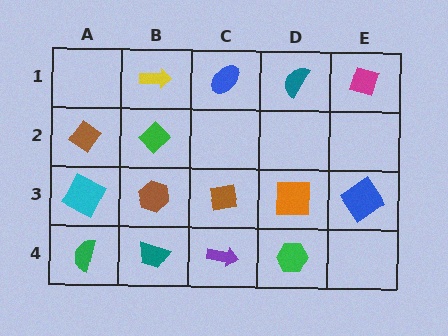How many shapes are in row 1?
4 shapes.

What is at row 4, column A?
A green semicircle.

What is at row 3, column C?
A brown square.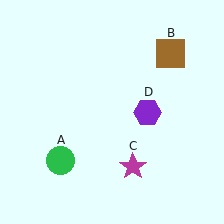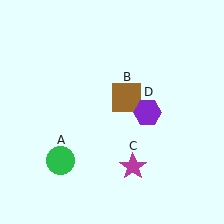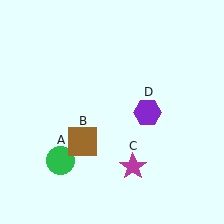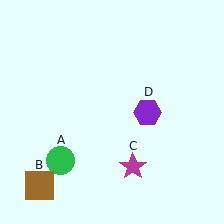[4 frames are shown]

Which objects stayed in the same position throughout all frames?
Green circle (object A) and magenta star (object C) and purple hexagon (object D) remained stationary.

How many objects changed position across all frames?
1 object changed position: brown square (object B).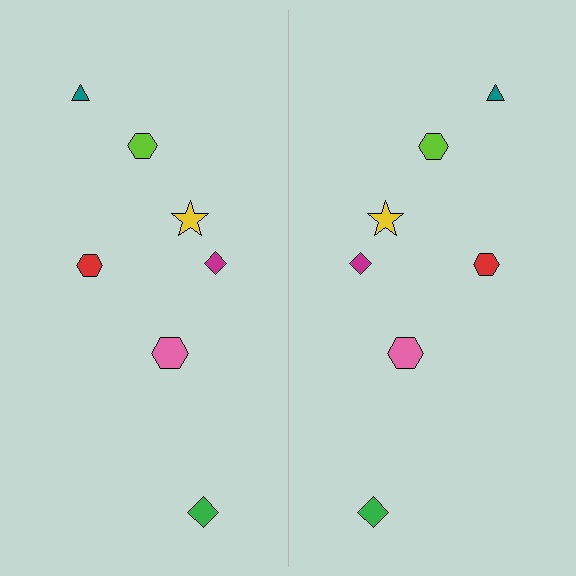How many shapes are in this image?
There are 14 shapes in this image.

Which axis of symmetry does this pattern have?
The pattern has a vertical axis of symmetry running through the center of the image.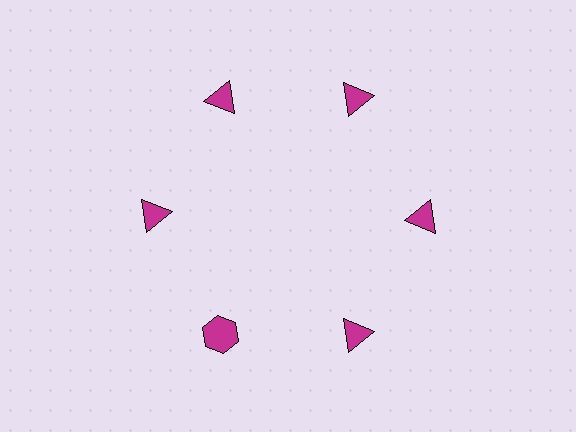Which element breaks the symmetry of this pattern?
The magenta hexagon at roughly the 7 o'clock position breaks the symmetry. All other shapes are magenta triangles.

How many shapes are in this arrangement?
There are 6 shapes arranged in a ring pattern.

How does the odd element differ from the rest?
It has a different shape: hexagon instead of triangle.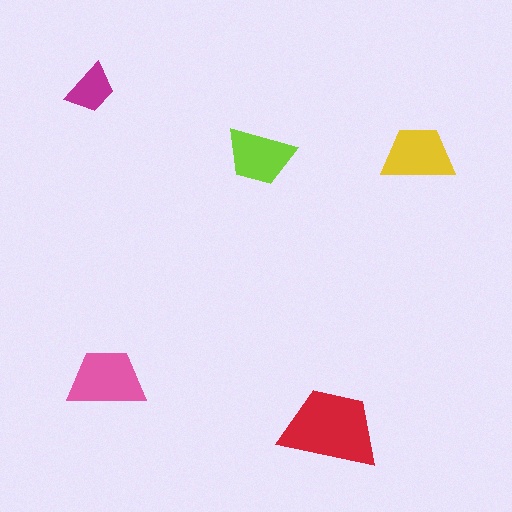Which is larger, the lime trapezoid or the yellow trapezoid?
The yellow one.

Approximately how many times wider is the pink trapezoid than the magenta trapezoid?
About 1.5 times wider.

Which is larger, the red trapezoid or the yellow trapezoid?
The red one.